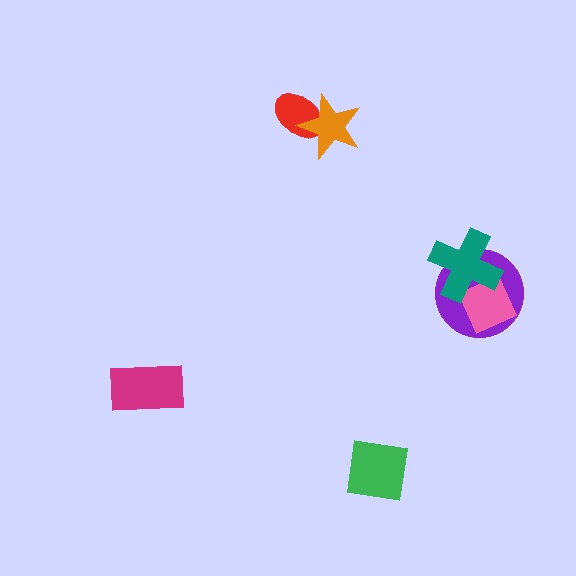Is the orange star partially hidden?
No, no other shape covers it.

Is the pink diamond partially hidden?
Yes, it is partially covered by another shape.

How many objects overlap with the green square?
0 objects overlap with the green square.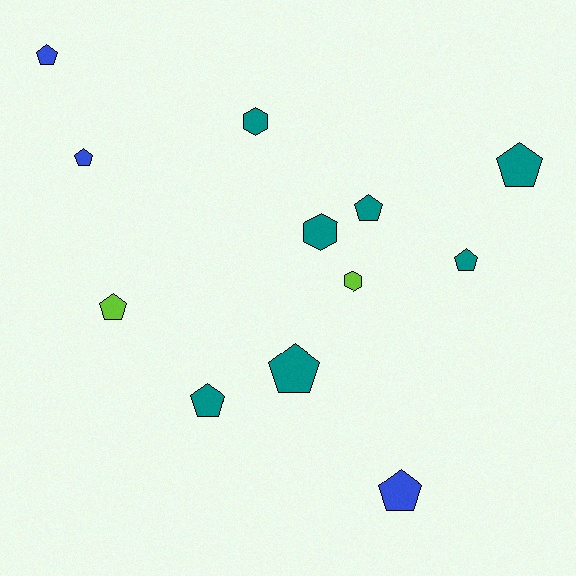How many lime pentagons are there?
There is 1 lime pentagon.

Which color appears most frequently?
Teal, with 7 objects.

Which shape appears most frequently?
Pentagon, with 9 objects.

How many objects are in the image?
There are 12 objects.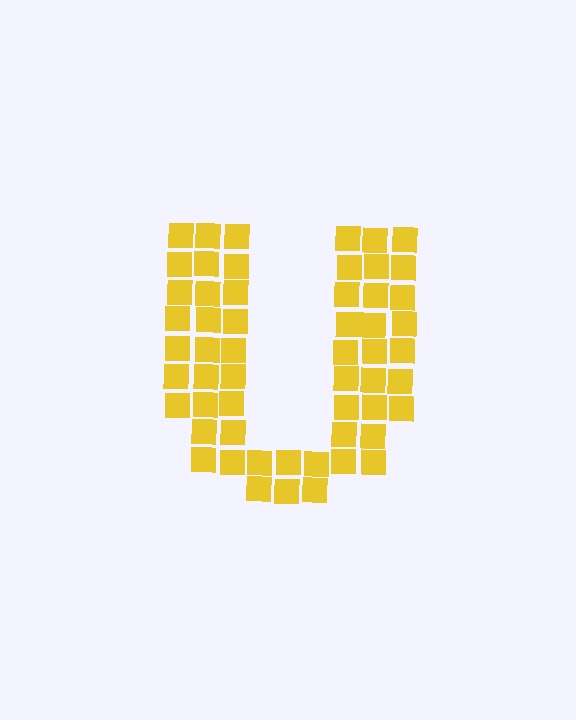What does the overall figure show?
The overall figure shows the letter U.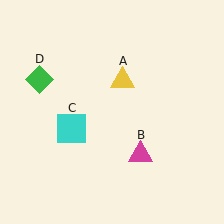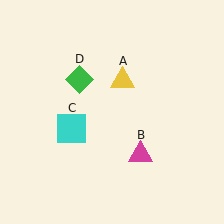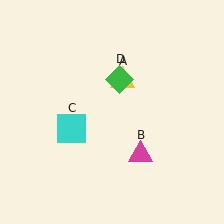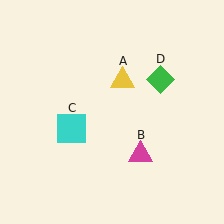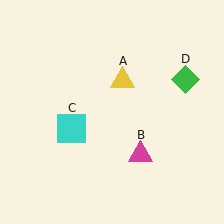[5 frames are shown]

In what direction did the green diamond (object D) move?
The green diamond (object D) moved right.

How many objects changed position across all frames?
1 object changed position: green diamond (object D).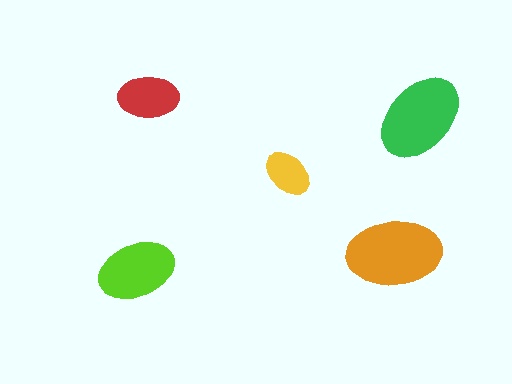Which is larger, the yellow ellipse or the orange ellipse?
The orange one.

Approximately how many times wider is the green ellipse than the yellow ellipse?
About 2 times wider.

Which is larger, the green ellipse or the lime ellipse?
The green one.